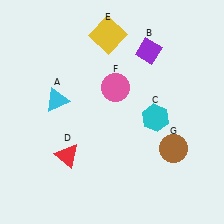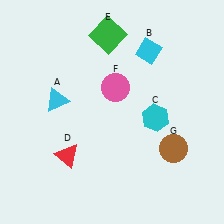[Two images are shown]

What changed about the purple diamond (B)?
In Image 1, B is purple. In Image 2, it changed to cyan.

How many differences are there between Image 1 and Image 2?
There are 2 differences between the two images.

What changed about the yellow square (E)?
In Image 1, E is yellow. In Image 2, it changed to green.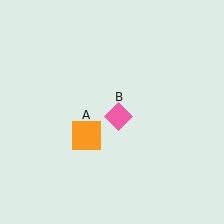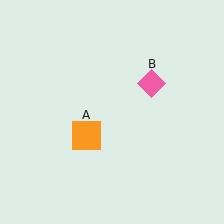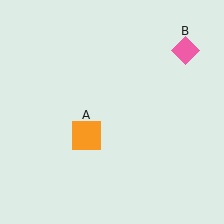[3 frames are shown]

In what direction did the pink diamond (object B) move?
The pink diamond (object B) moved up and to the right.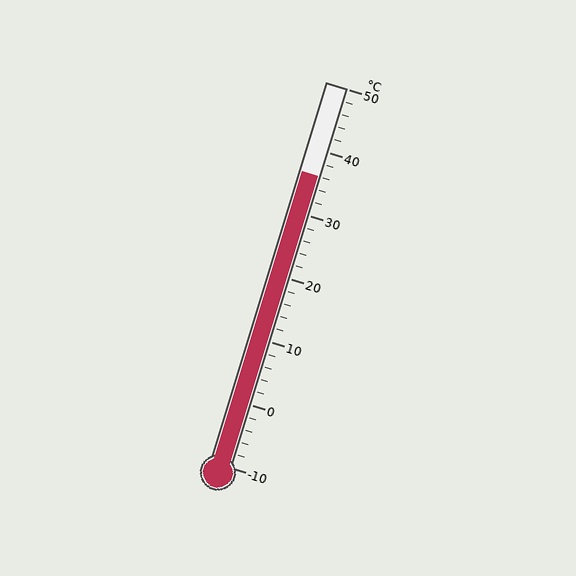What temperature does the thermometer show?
The thermometer shows approximately 36°C.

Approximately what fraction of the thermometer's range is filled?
The thermometer is filled to approximately 75% of its range.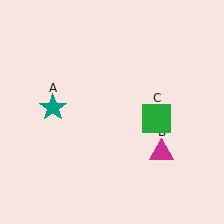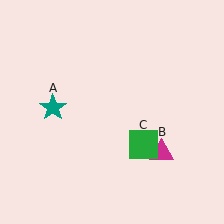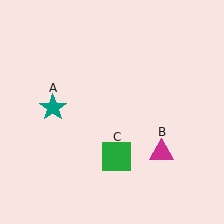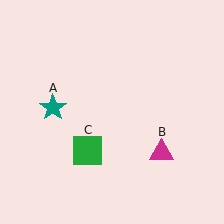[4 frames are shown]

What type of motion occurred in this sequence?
The green square (object C) rotated clockwise around the center of the scene.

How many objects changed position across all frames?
1 object changed position: green square (object C).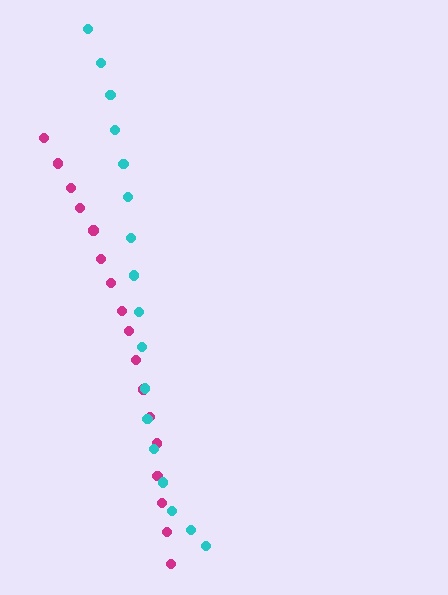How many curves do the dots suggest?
There are 2 distinct paths.